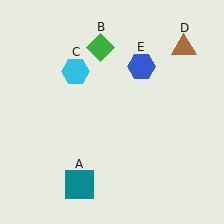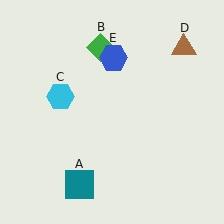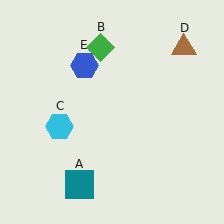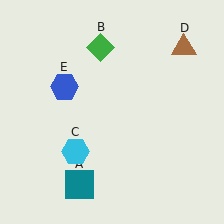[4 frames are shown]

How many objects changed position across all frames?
2 objects changed position: cyan hexagon (object C), blue hexagon (object E).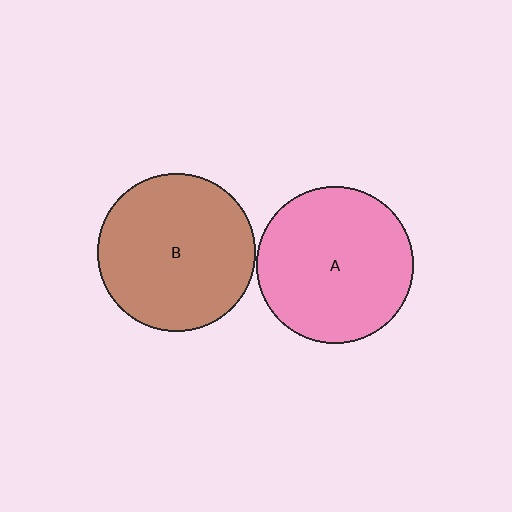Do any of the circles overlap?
No, none of the circles overlap.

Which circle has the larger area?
Circle B (brown).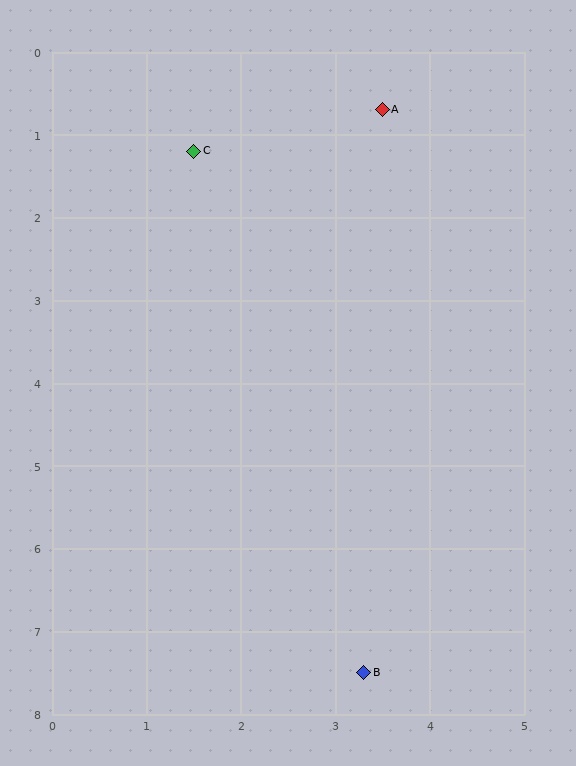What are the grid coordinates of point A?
Point A is at approximately (3.5, 0.7).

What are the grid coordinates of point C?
Point C is at approximately (1.5, 1.2).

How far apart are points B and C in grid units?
Points B and C are about 6.6 grid units apart.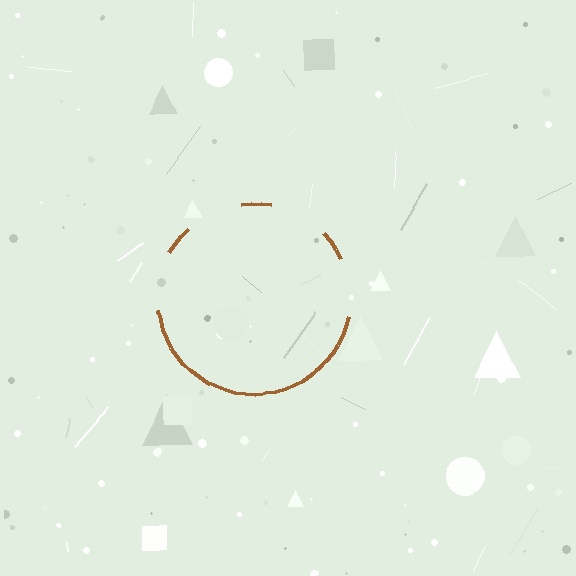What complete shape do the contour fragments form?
The contour fragments form a circle.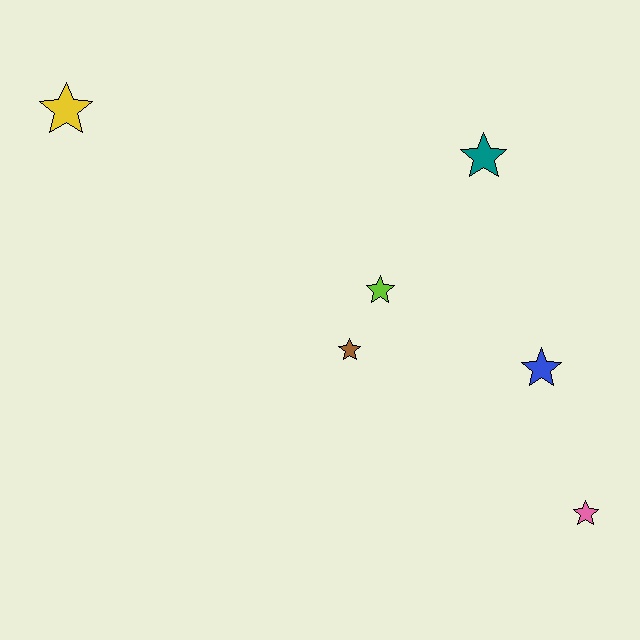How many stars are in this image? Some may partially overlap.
There are 6 stars.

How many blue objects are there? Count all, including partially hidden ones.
There is 1 blue object.